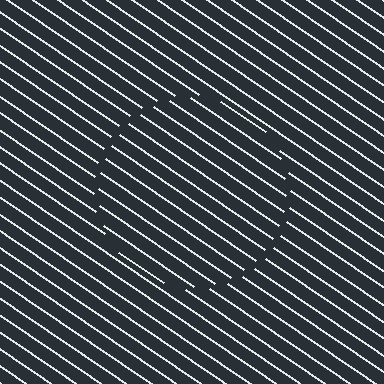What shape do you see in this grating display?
An illusory circle. The interior of the shape contains the same grating, shifted by half a period — the contour is defined by the phase discontinuity where line-ends from the inner and outer gratings abut.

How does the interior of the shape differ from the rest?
The interior of the shape contains the same grating, shifted by half a period — the contour is defined by the phase discontinuity where line-ends from the inner and outer gratings abut.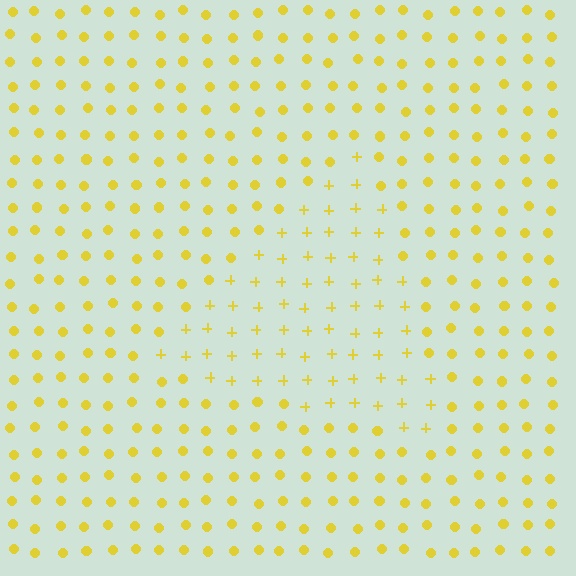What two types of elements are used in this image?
The image uses plus signs inside the triangle region and circles outside it.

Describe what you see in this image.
The image is filled with small yellow elements arranged in a uniform grid. A triangle-shaped region contains plus signs, while the surrounding area contains circles. The boundary is defined purely by the change in element shape.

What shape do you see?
I see a triangle.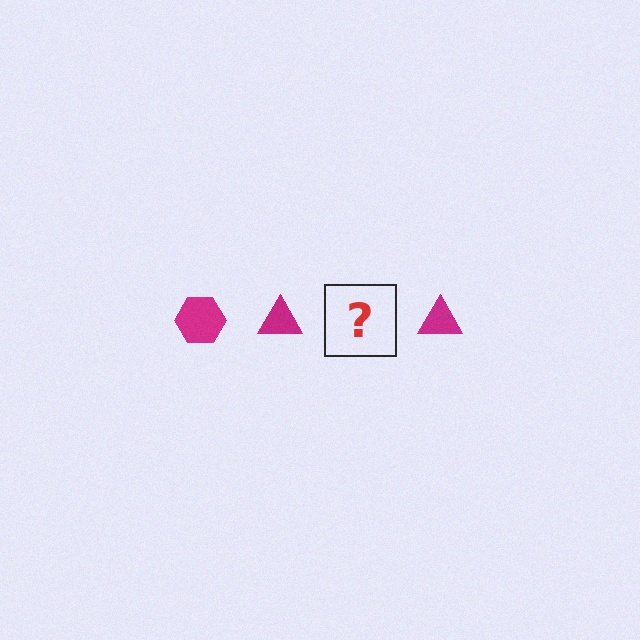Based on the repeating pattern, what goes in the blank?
The blank should be a magenta hexagon.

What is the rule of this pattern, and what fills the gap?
The rule is that the pattern cycles through hexagon, triangle shapes in magenta. The gap should be filled with a magenta hexagon.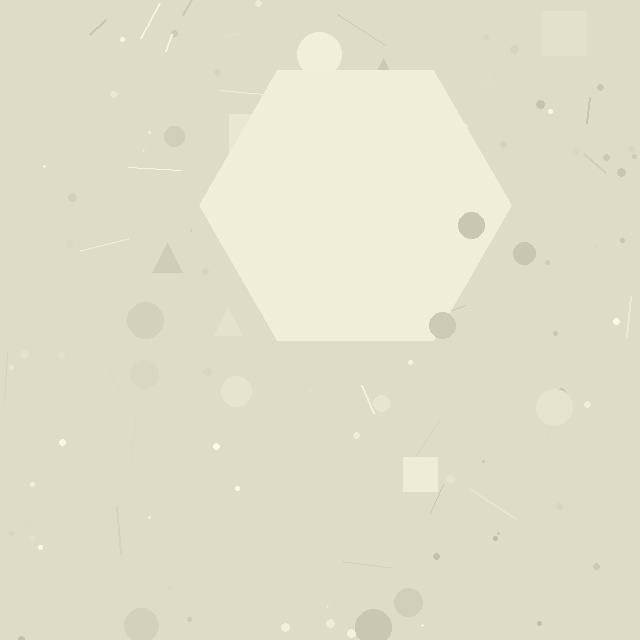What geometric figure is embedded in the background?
A hexagon is embedded in the background.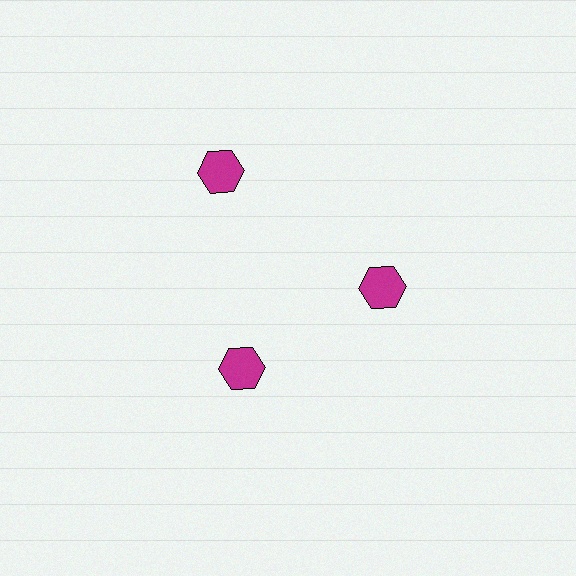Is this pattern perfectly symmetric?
No. The 3 magenta hexagons are arranged in a ring, but one element near the 11 o'clock position is pushed outward from the center, breaking the 3-fold rotational symmetry.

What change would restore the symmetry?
The symmetry would be restored by moving it inward, back onto the ring so that all 3 hexagons sit at equal angles and equal distance from the center.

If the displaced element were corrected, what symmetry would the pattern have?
It would have 3-fold rotational symmetry — the pattern would map onto itself every 120 degrees.